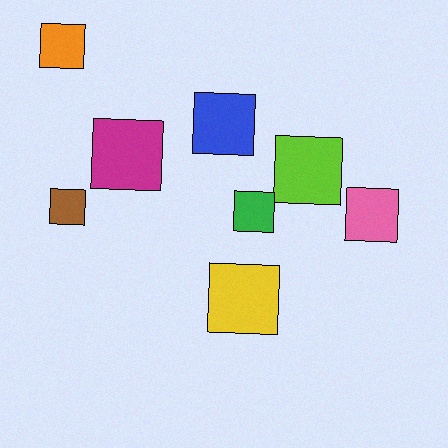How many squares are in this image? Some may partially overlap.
There are 8 squares.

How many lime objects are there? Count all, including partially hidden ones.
There is 1 lime object.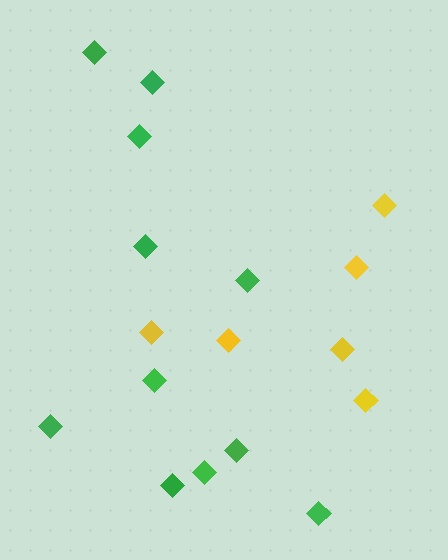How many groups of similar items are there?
There are 2 groups: one group of green diamonds (11) and one group of yellow diamonds (6).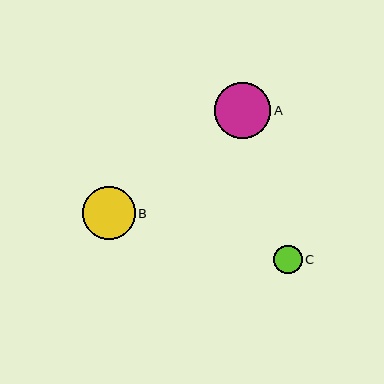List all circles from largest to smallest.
From largest to smallest: A, B, C.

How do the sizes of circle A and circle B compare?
Circle A and circle B are approximately the same size.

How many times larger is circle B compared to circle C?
Circle B is approximately 1.8 times the size of circle C.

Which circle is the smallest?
Circle C is the smallest with a size of approximately 29 pixels.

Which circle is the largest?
Circle A is the largest with a size of approximately 56 pixels.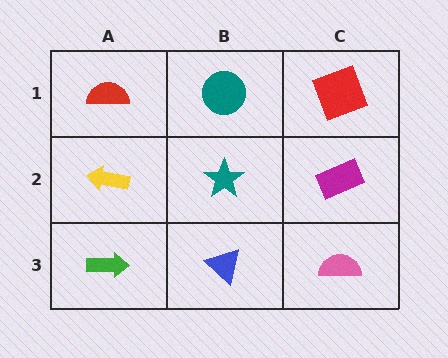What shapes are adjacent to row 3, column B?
A teal star (row 2, column B), a green arrow (row 3, column A), a pink semicircle (row 3, column C).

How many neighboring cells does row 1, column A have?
2.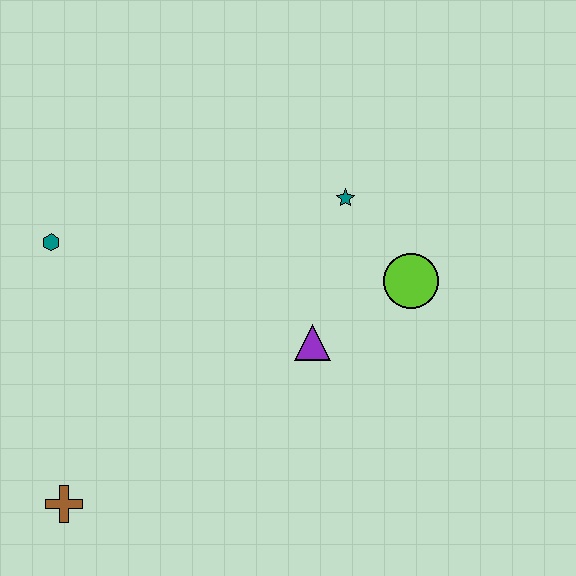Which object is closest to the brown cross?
The teal hexagon is closest to the brown cross.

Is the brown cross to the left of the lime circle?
Yes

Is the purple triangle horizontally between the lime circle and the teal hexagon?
Yes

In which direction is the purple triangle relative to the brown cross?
The purple triangle is to the right of the brown cross.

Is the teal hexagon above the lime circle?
Yes